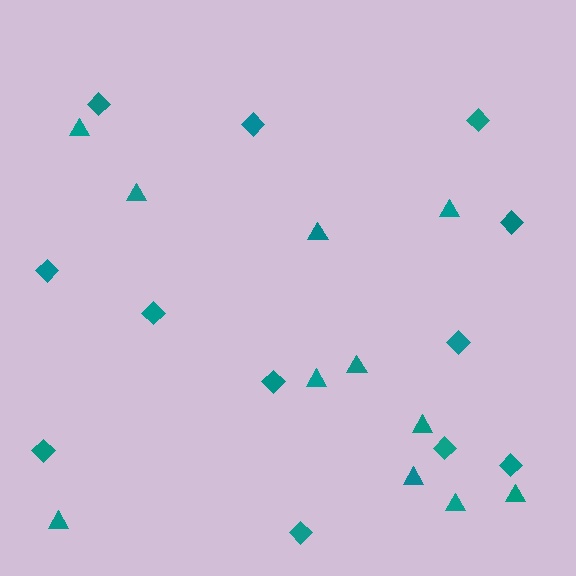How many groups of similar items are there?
There are 2 groups: one group of diamonds (12) and one group of triangles (11).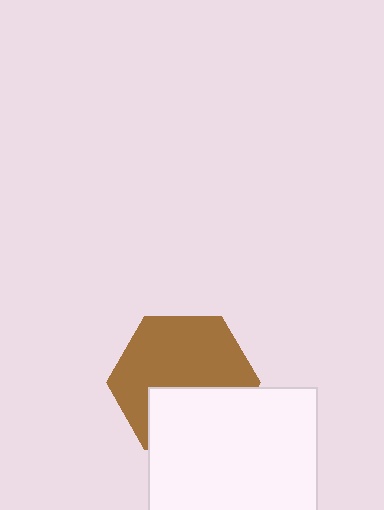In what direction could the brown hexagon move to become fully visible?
The brown hexagon could move up. That would shift it out from behind the white rectangle entirely.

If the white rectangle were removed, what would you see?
You would see the complete brown hexagon.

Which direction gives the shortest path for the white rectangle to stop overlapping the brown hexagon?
Moving down gives the shortest separation.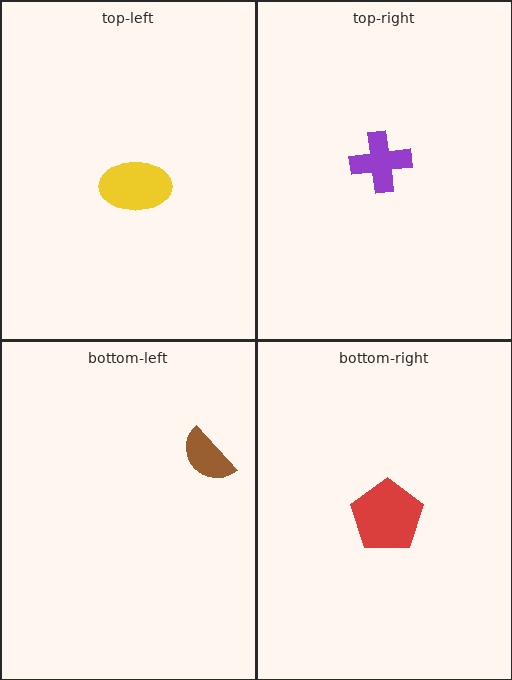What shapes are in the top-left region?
The yellow ellipse.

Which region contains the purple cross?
The top-right region.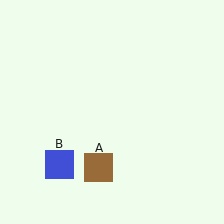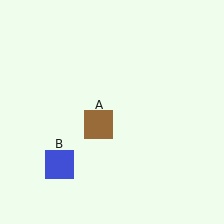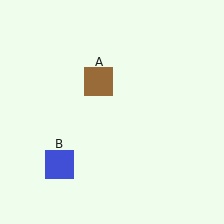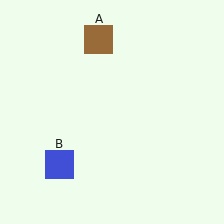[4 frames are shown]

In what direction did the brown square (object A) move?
The brown square (object A) moved up.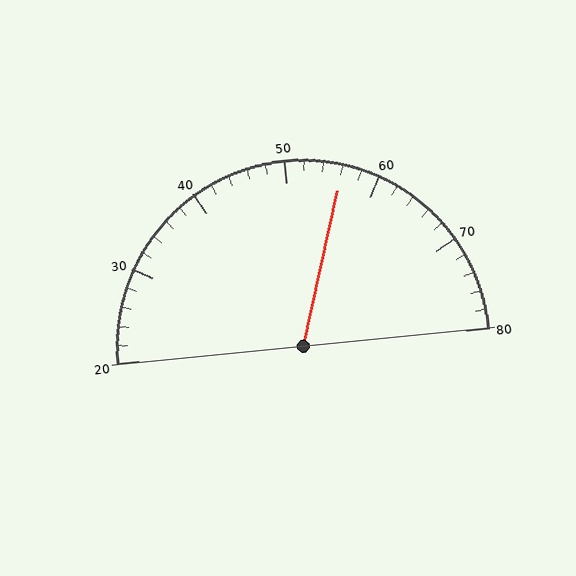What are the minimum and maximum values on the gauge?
The gauge ranges from 20 to 80.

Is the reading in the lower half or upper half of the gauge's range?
The reading is in the upper half of the range (20 to 80).